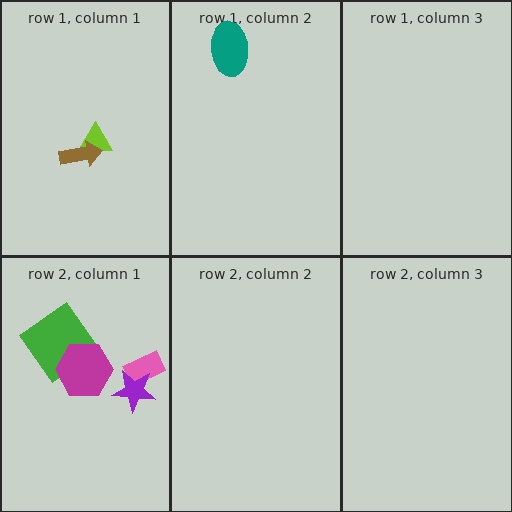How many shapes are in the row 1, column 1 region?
2.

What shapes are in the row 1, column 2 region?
The teal ellipse.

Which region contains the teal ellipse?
The row 1, column 2 region.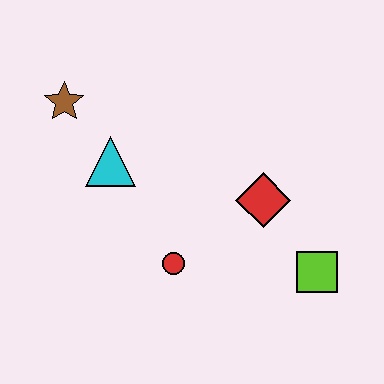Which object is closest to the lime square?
The red diamond is closest to the lime square.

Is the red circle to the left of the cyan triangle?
No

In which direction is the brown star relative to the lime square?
The brown star is to the left of the lime square.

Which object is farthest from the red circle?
The brown star is farthest from the red circle.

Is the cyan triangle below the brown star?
Yes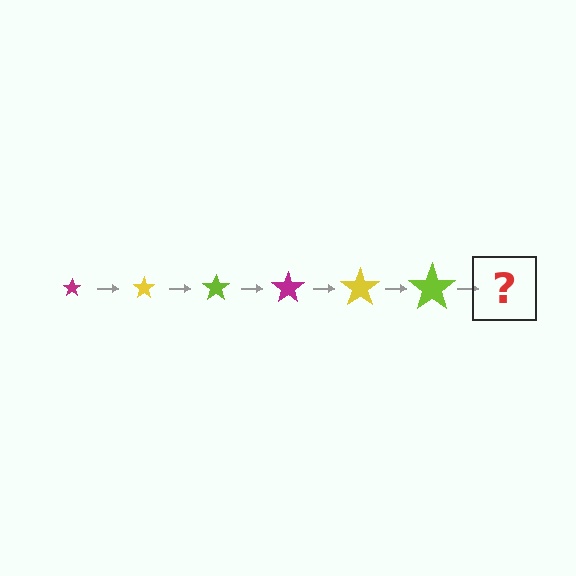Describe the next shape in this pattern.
It should be a magenta star, larger than the previous one.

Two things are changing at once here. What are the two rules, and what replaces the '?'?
The two rules are that the star grows larger each step and the color cycles through magenta, yellow, and lime. The '?' should be a magenta star, larger than the previous one.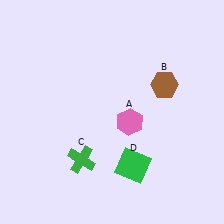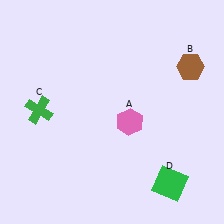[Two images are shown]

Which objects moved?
The objects that moved are: the brown hexagon (B), the green cross (C), the green square (D).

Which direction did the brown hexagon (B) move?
The brown hexagon (B) moved right.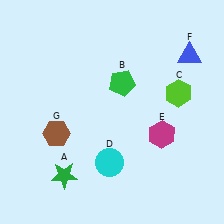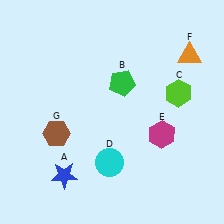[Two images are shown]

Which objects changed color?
A changed from green to blue. F changed from blue to orange.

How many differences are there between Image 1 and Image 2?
There are 2 differences between the two images.